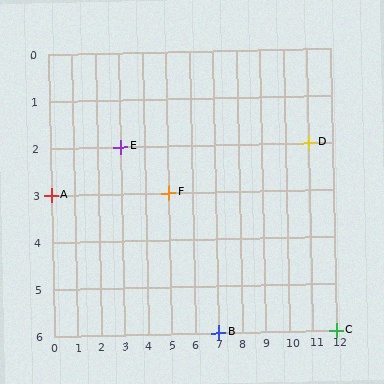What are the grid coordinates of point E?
Point E is at grid coordinates (3, 2).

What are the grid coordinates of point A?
Point A is at grid coordinates (0, 3).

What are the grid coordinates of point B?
Point B is at grid coordinates (7, 6).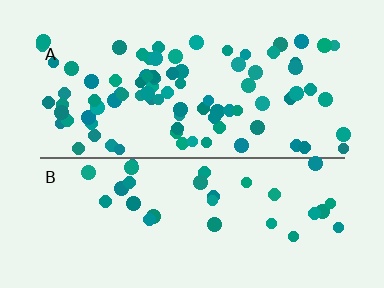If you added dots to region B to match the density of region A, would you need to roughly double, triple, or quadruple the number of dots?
Approximately triple.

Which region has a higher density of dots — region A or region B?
A (the top).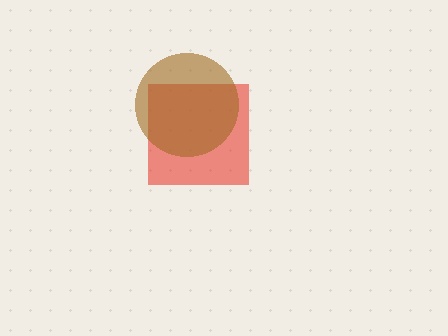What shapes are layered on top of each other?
The layered shapes are: a red square, a brown circle.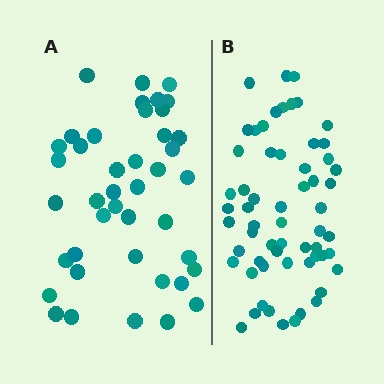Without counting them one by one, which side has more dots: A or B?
Region B (the right region) has more dots.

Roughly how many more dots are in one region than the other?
Region B has approximately 20 more dots than region A.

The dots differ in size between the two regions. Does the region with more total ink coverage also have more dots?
No. Region A has more total ink coverage because its dots are larger, but region B actually contains more individual dots. Total area can be misleading — the number of items is what matters here.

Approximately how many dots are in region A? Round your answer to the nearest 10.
About 40 dots. (The exact count is 42, which rounds to 40.)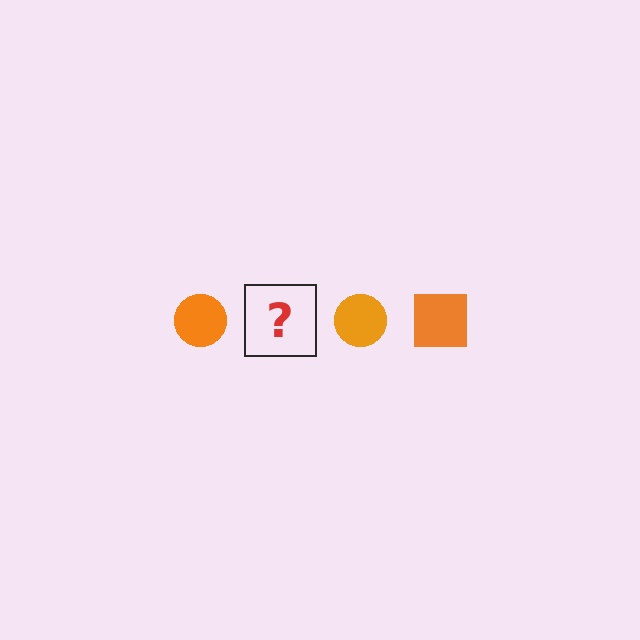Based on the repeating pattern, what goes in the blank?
The blank should be an orange square.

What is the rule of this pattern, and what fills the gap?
The rule is that the pattern cycles through circle, square shapes in orange. The gap should be filled with an orange square.